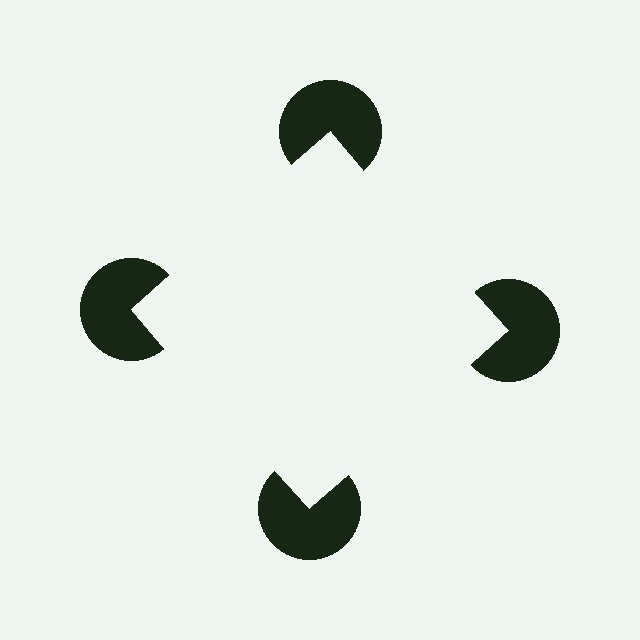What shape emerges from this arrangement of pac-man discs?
An illusory square — its edges are inferred from the aligned wedge cuts in the pac-man discs, not physically drawn.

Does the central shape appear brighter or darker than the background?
It typically appears slightly brighter than the background, even though no actual brightness change is drawn.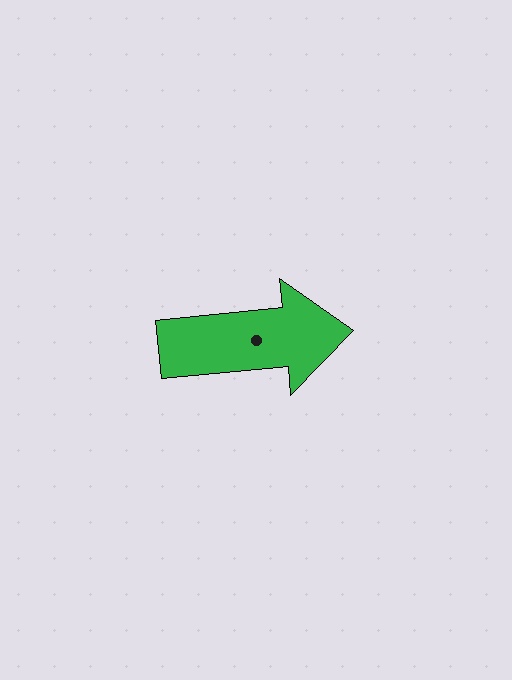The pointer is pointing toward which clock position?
Roughly 3 o'clock.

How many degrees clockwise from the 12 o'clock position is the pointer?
Approximately 84 degrees.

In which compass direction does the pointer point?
East.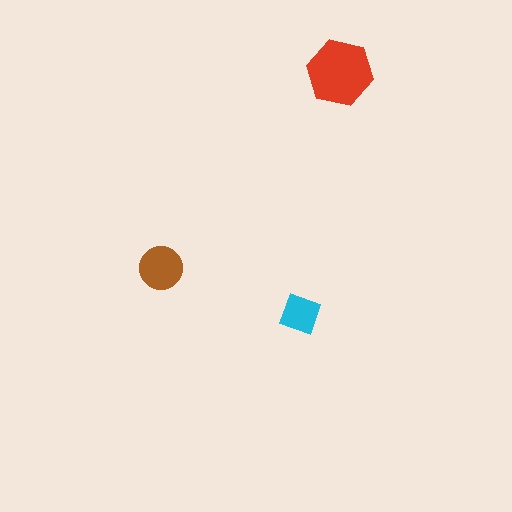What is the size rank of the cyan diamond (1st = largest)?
3rd.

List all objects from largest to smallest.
The red hexagon, the brown circle, the cyan diamond.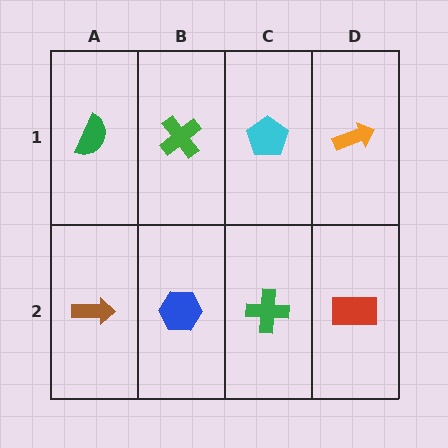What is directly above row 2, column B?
A green cross.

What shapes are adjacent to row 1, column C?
A green cross (row 2, column C), a green cross (row 1, column B), an orange arrow (row 1, column D).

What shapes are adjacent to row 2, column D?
An orange arrow (row 1, column D), a green cross (row 2, column C).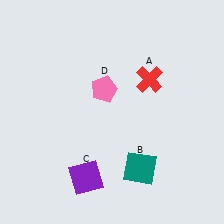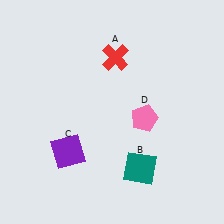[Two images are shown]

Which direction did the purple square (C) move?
The purple square (C) moved up.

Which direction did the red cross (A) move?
The red cross (A) moved left.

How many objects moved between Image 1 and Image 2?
3 objects moved between the two images.